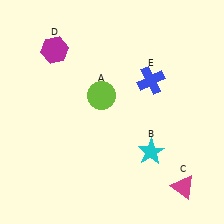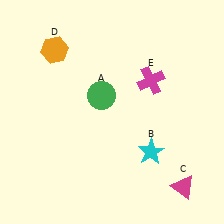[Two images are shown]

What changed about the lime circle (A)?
In Image 1, A is lime. In Image 2, it changed to green.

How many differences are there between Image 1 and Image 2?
There are 3 differences between the two images.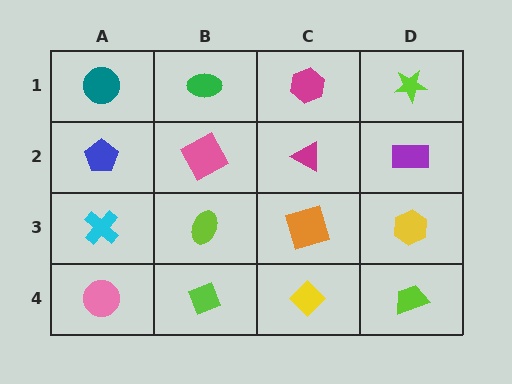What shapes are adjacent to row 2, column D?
A lime star (row 1, column D), a yellow hexagon (row 3, column D), a magenta triangle (row 2, column C).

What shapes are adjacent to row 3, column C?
A magenta triangle (row 2, column C), a yellow diamond (row 4, column C), a lime ellipse (row 3, column B), a yellow hexagon (row 3, column D).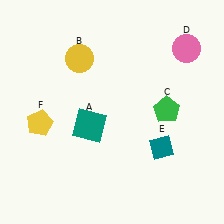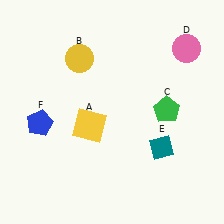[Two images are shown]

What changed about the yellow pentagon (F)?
In Image 1, F is yellow. In Image 2, it changed to blue.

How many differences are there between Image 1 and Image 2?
There are 2 differences between the two images.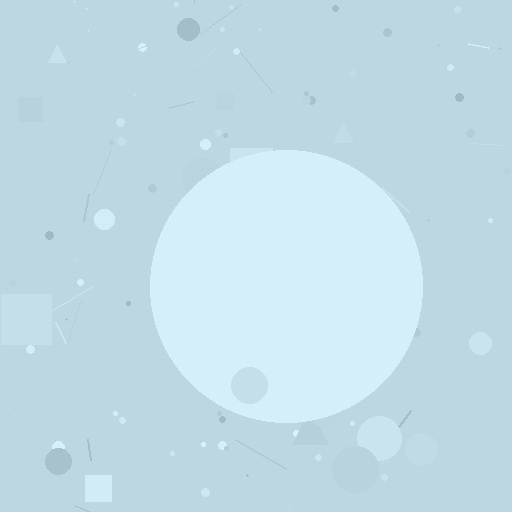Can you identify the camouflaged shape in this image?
The camouflaged shape is a circle.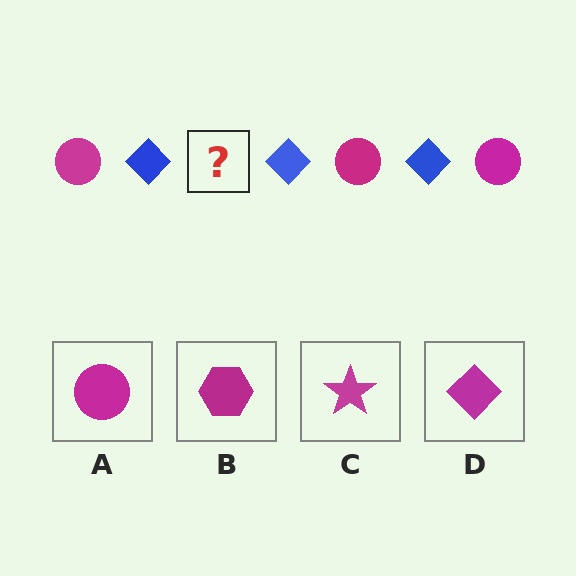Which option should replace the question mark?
Option A.